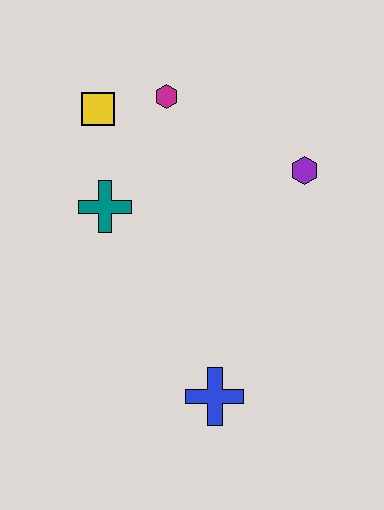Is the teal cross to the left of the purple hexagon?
Yes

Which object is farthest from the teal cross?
The blue cross is farthest from the teal cross.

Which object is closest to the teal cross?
The yellow square is closest to the teal cross.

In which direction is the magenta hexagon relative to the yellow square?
The magenta hexagon is to the right of the yellow square.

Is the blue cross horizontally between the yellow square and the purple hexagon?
Yes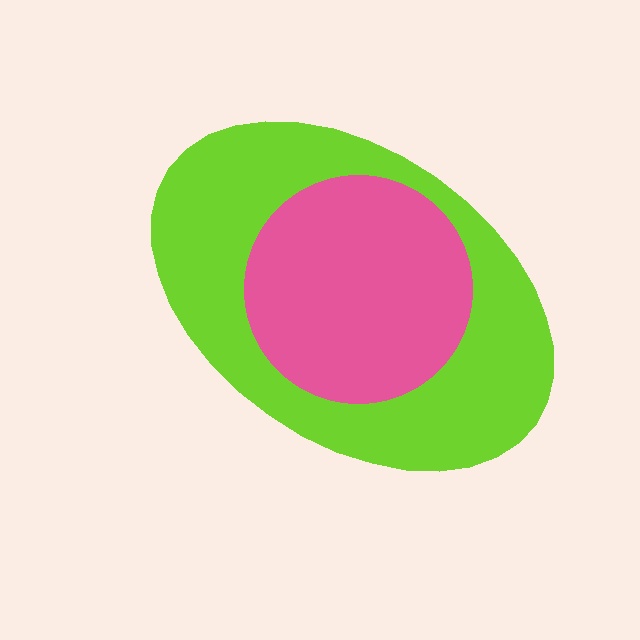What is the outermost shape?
The lime ellipse.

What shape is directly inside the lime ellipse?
The pink circle.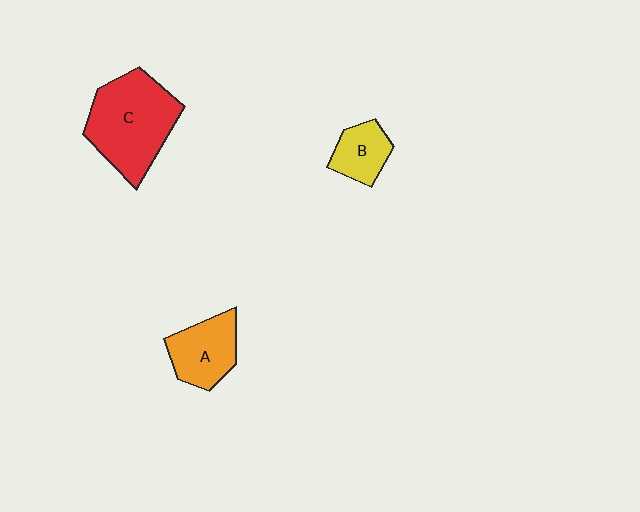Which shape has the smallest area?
Shape B (yellow).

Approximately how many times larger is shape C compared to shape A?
Approximately 1.8 times.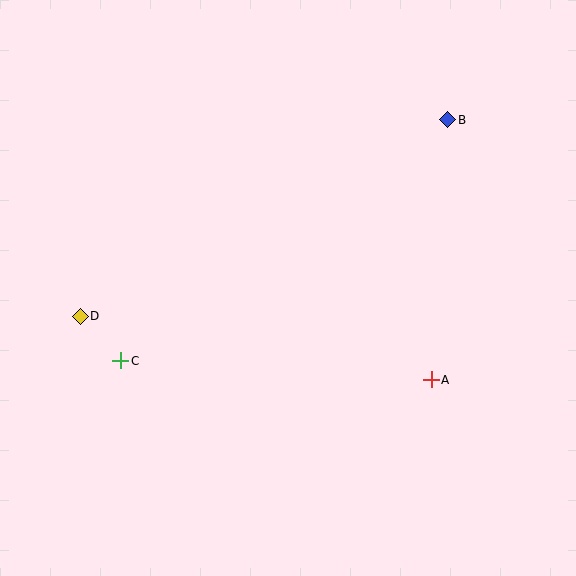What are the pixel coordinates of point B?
Point B is at (448, 120).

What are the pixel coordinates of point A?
Point A is at (431, 380).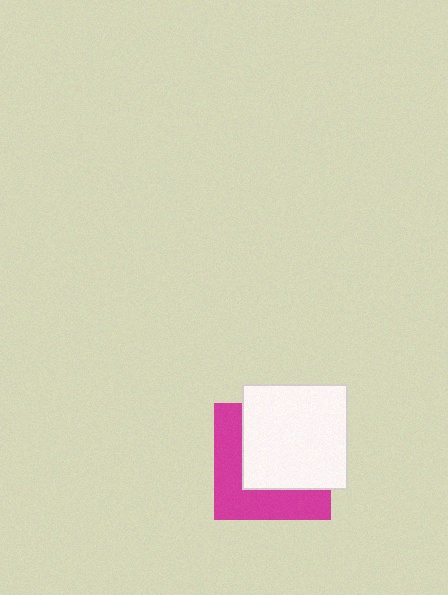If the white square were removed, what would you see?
You would see the complete magenta square.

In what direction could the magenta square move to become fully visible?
The magenta square could move toward the lower-left. That would shift it out from behind the white square entirely.